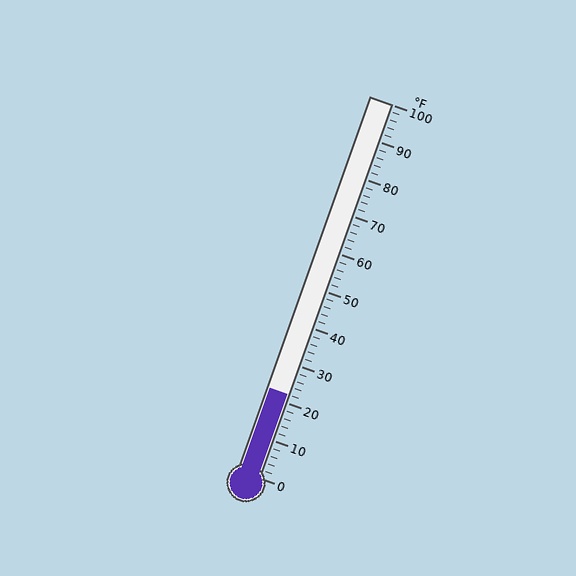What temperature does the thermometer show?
The thermometer shows approximately 22°F.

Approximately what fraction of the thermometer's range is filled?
The thermometer is filled to approximately 20% of its range.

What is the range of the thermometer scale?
The thermometer scale ranges from 0°F to 100°F.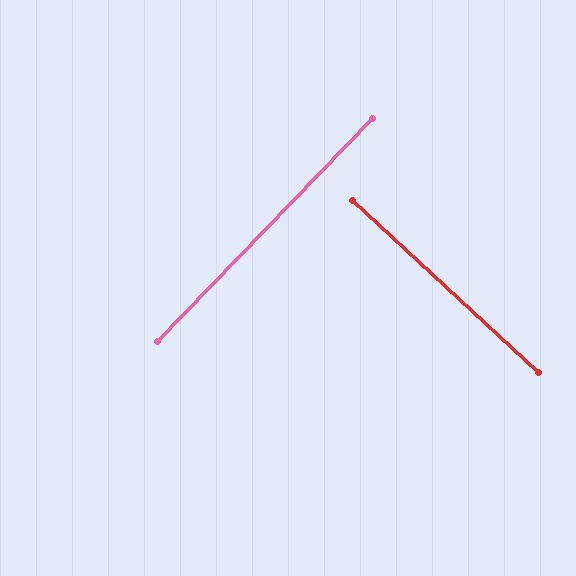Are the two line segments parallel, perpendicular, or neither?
Perpendicular — they meet at approximately 89°.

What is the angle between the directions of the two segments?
Approximately 89 degrees.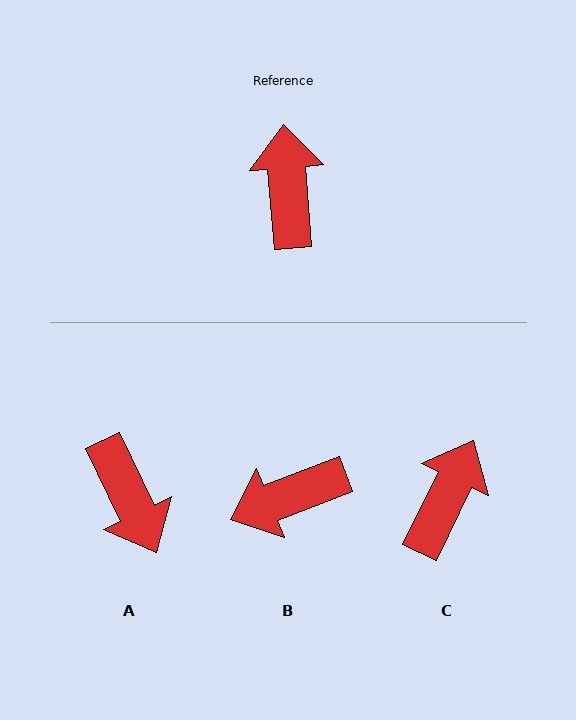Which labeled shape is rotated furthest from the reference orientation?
A, about 159 degrees away.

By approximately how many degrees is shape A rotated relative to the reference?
Approximately 159 degrees clockwise.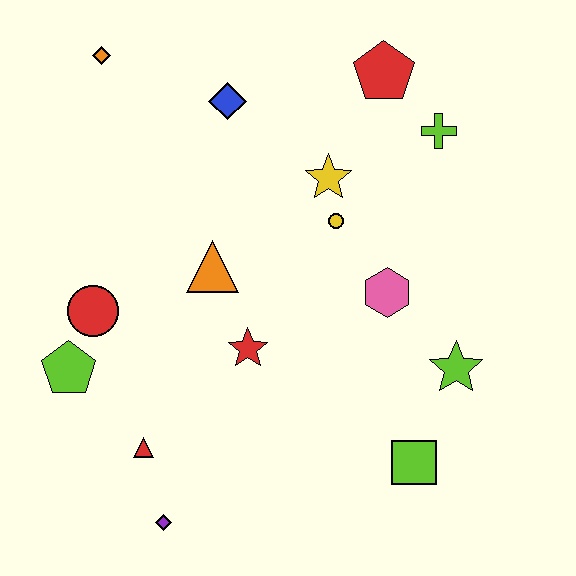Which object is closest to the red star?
The orange triangle is closest to the red star.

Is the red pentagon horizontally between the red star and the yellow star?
No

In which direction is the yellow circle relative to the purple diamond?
The yellow circle is above the purple diamond.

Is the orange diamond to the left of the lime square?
Yes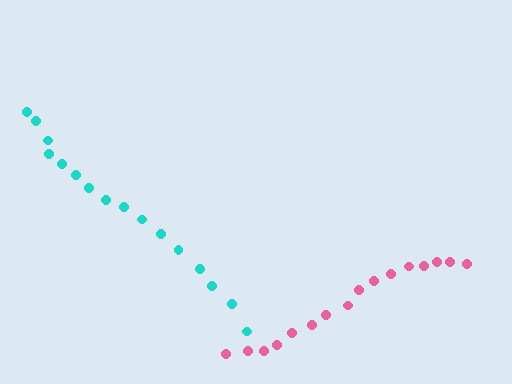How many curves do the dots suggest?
There are 2 distinct paths.